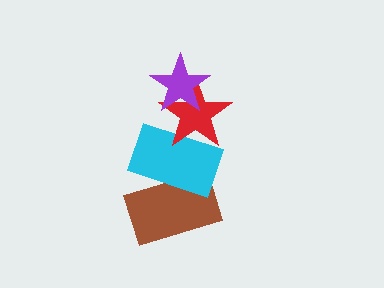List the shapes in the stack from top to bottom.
From top to bottom: the purple star, the red star, the cyan rectangle, the brown rectangle.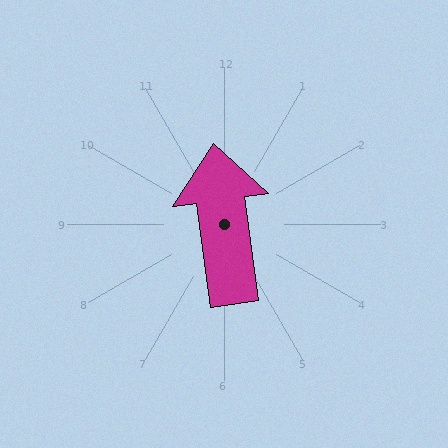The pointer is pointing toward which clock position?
Roughly 12 o'clock.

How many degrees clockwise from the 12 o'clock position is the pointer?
Approximately 353 degrees.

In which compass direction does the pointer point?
North.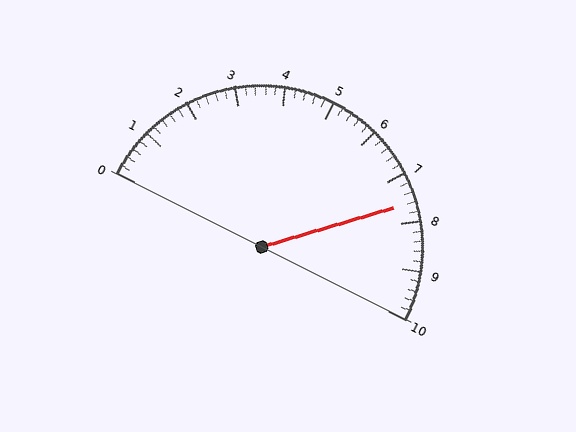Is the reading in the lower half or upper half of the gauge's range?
The reading is in the upper half of the range (0 to 10).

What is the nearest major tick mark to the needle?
The nearest major tick mark is 8.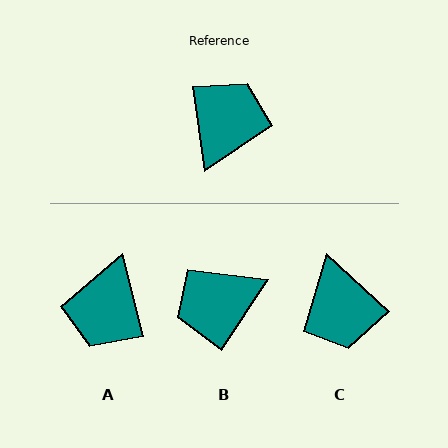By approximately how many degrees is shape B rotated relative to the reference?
Approximately 139 degrees counter-clockwise.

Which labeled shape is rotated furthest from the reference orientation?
A, about 174 degrees away.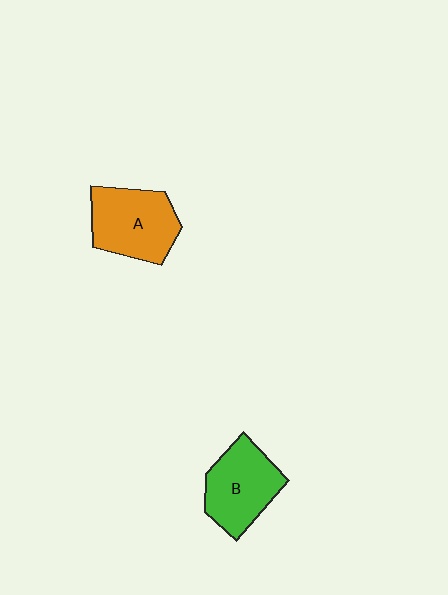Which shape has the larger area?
Shape A (orange).